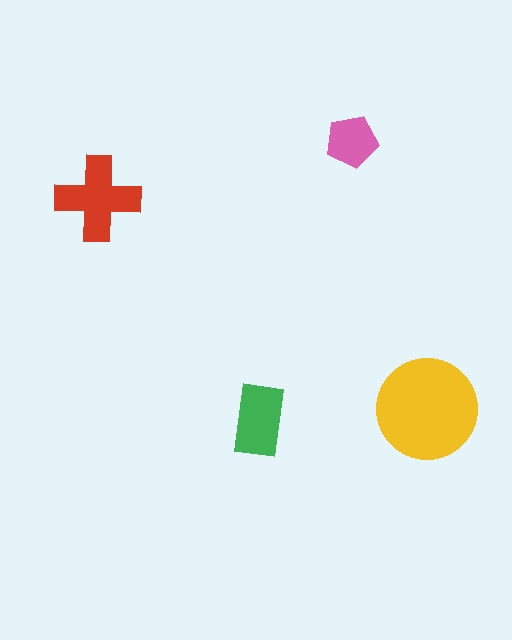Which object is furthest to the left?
The red cross is leftmost.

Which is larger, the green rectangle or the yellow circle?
The yellow circle.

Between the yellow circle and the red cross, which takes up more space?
The yellow circle.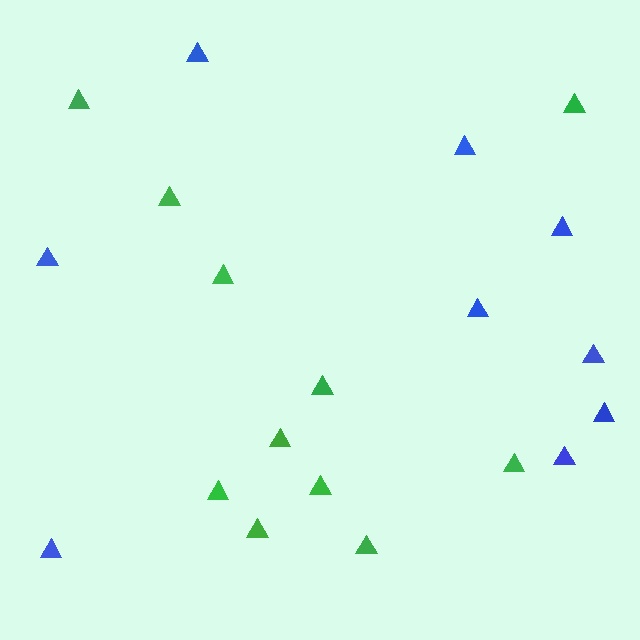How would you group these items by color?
There are 2 groups: one group of green triangles (11) and one group of blue triangles (9).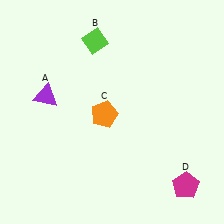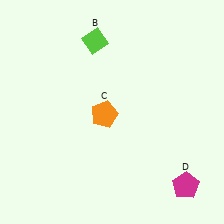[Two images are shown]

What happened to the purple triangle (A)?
The purple triangle (A) was removed in Image 2. It was in the top-left area of Image 1.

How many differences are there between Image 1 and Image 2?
There is 1 difference between the two images.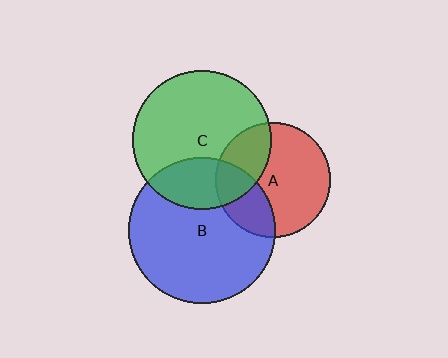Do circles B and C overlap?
Yes.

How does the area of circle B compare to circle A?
Approximately 1.6 times.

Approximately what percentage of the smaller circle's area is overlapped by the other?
Approximately 25%.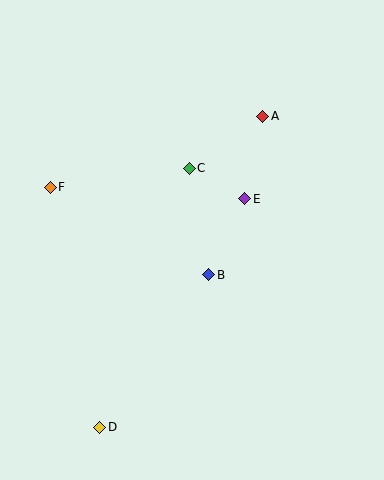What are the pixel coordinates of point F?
Point F is at (50, 187).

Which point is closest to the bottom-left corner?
Point D is closest to the bottom-left corner.